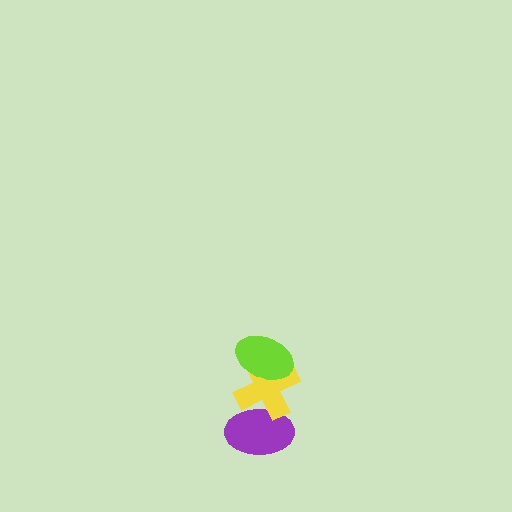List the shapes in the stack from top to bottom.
From top to bottom: the lime ellipse, the yellow cross, the purple ellipse.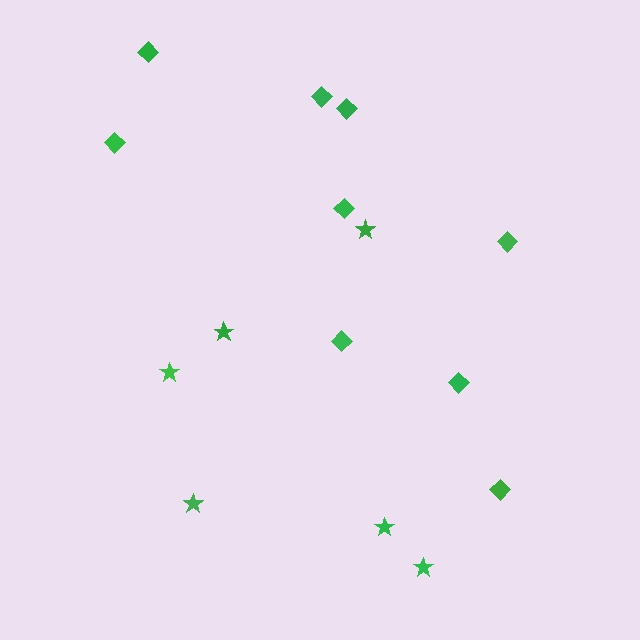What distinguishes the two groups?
There are 2 groups: one group of stars (6) and one group of diamonds (9).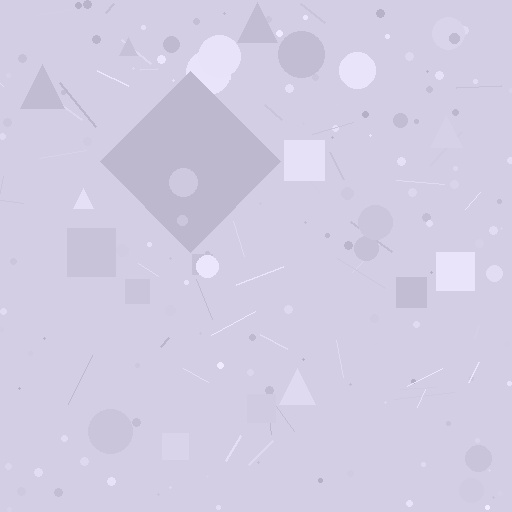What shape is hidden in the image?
A diamond is hidden in the image.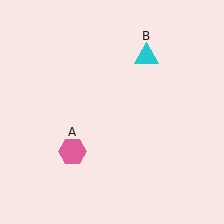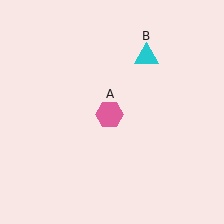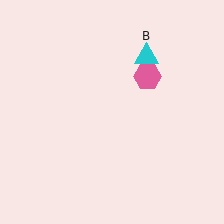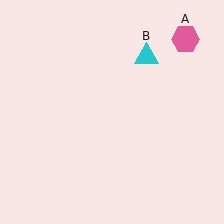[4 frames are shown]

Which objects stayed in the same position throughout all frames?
Cyan triangle (object B) remained stationary.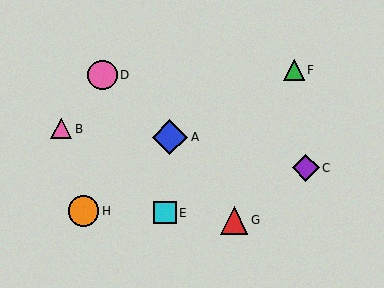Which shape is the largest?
The blue diamond (labeled A) is the largest.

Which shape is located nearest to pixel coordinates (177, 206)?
The cyan square (labeled E) at (165, 213) is nearest to that location.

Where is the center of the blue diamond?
The center of the blue diamond is at (170, 137).